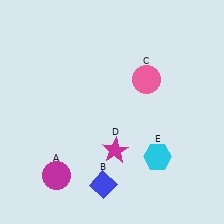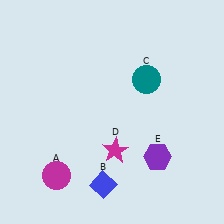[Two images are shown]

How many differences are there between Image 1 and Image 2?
There are 2 differences between the two images.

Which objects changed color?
C changed from pink to teal. E changed from cyan to purple.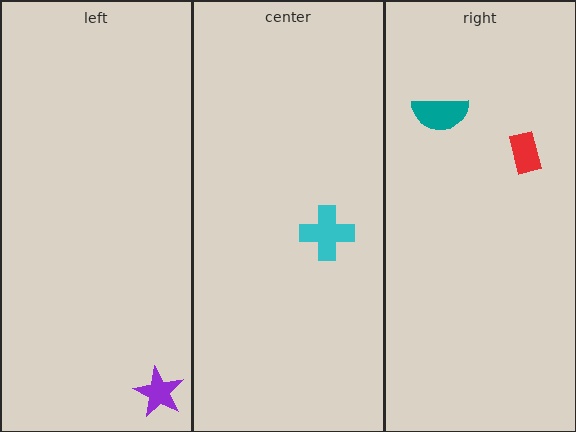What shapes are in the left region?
The purple star.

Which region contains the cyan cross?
The center region.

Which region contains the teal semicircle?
The right region.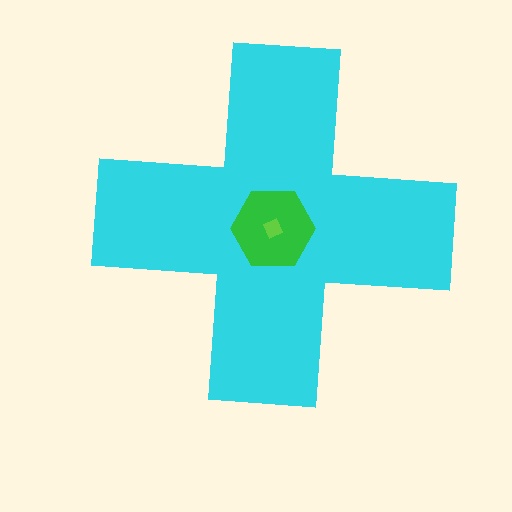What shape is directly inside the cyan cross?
The green hexagon.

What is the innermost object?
The lime diamond.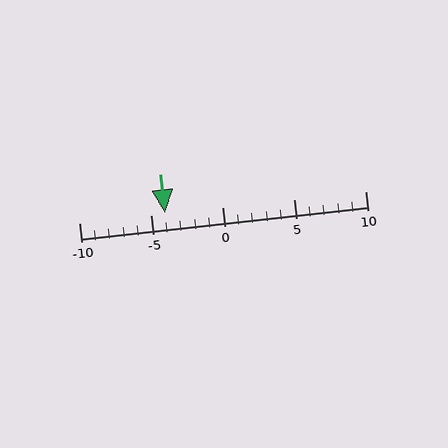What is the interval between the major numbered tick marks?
The major tick marks are spaced 5 units apart.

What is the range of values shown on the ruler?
The ruler shows values from -10 to 10.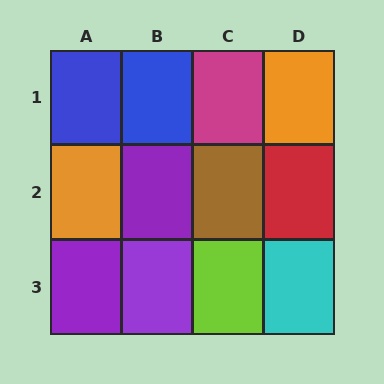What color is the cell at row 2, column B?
Purple.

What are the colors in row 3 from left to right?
Purple, purple, lime, cyan.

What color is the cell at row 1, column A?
Blue.